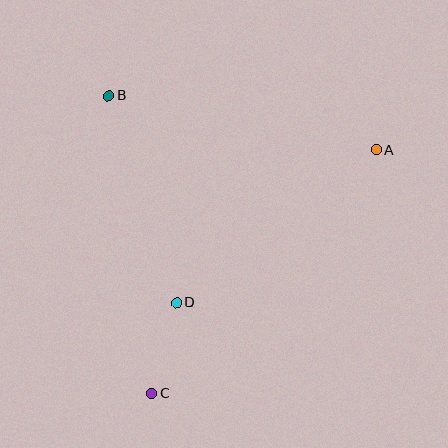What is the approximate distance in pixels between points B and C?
The distance between B and C is approximately 301 pixels.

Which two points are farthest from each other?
Points A and C are farthest from each other.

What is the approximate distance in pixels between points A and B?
The distance between A and B is approximately 273 pixels.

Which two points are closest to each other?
Points C and D are closest to each other.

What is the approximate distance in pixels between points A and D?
The distance between A and D is approximately 251 pixels.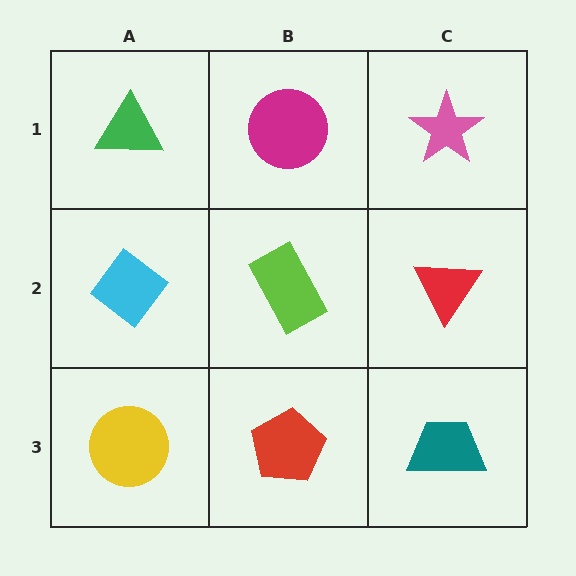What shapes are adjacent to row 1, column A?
A cyan diamond (row 2, column A), a magenta circle (row 1, column B).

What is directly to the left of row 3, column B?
A yellow circle.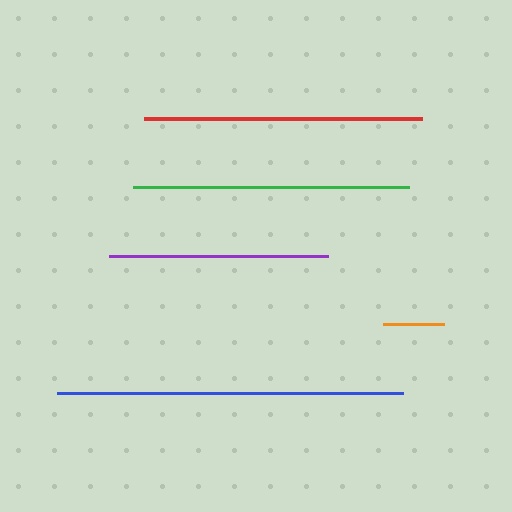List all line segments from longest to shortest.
From longest to shortest: blue, red, green, purple, orange.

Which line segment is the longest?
The blue line is the longest at approximately 345 pixels.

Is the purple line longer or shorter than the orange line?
The purple line is longer than the orange line.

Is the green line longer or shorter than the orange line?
The green line is longer than the orange line.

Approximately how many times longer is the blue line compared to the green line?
The blue line is approximately 1.3 times the length of the green line.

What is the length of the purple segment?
The purple segment is approximately 219 pixels long.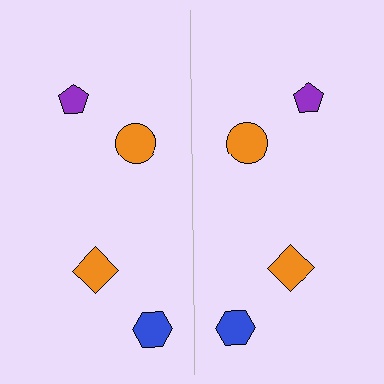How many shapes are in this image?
There are 8 shapes in this image.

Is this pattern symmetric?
Yes, this pattern has bilateral (reflection) symmetry.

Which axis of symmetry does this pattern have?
The pattern has a vertical axis of symmetry running through the center of the image.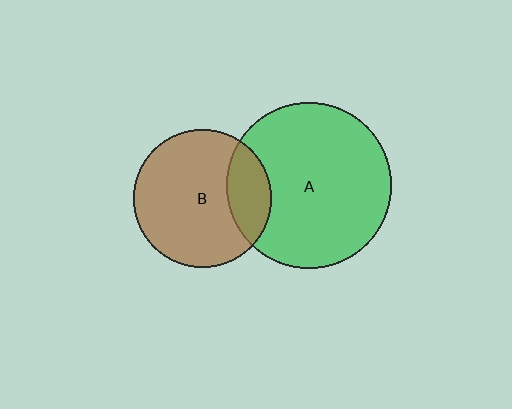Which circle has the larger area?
Circle A (green).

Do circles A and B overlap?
Yes.